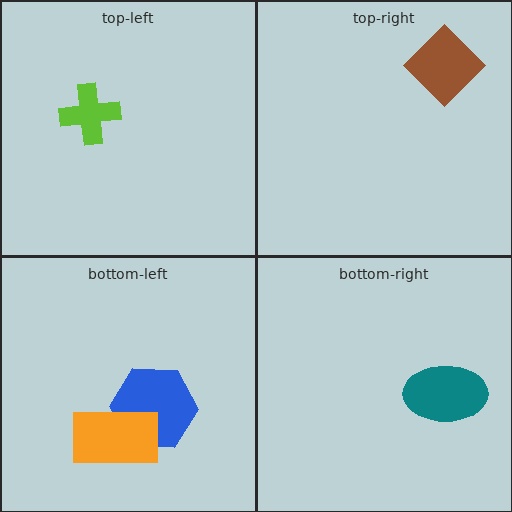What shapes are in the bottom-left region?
The blue hexagon, the orange rectangle.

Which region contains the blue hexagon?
The bottom-left region.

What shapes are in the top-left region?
The lime cross.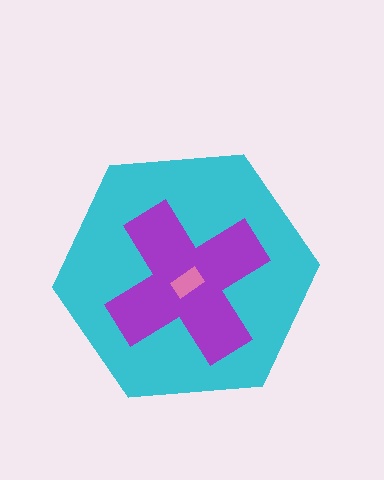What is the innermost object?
The pink rectangle.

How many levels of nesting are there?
3.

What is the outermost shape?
The cyan hexagon.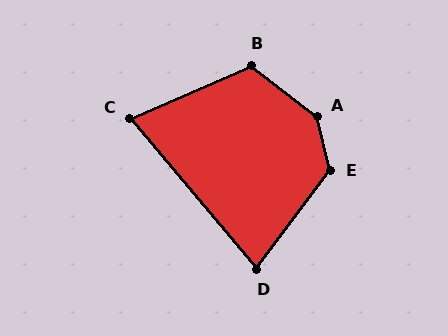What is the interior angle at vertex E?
Approximately 129 degrees (obtuse).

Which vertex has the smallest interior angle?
C, at approximately 74 degrees.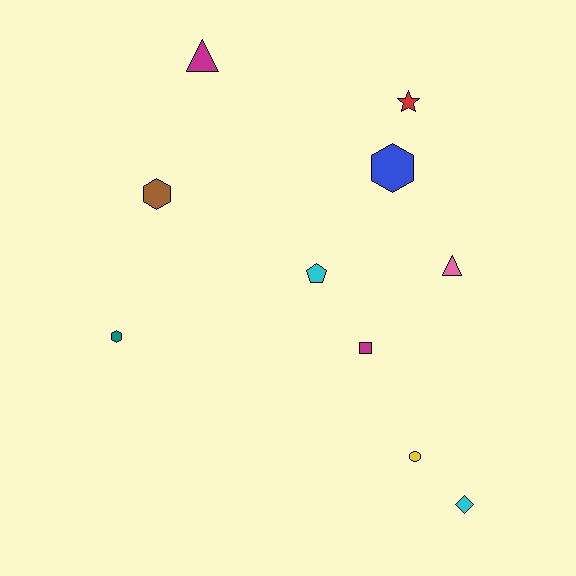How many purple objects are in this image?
There are no purple objects.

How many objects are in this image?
There are 10 objects.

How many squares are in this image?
There is 1 square.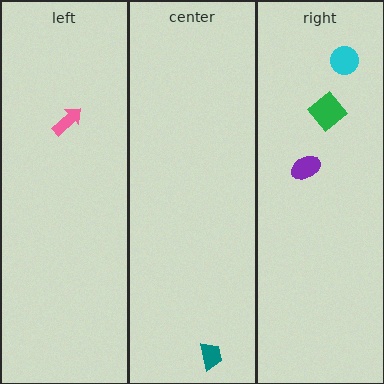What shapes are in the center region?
The teal trapezoid.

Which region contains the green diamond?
The right region.